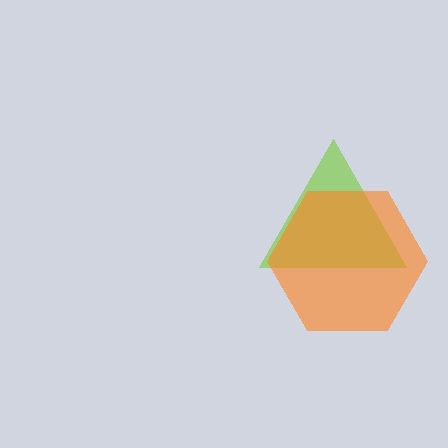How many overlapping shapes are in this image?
There are 2 overlapping shapes in the image.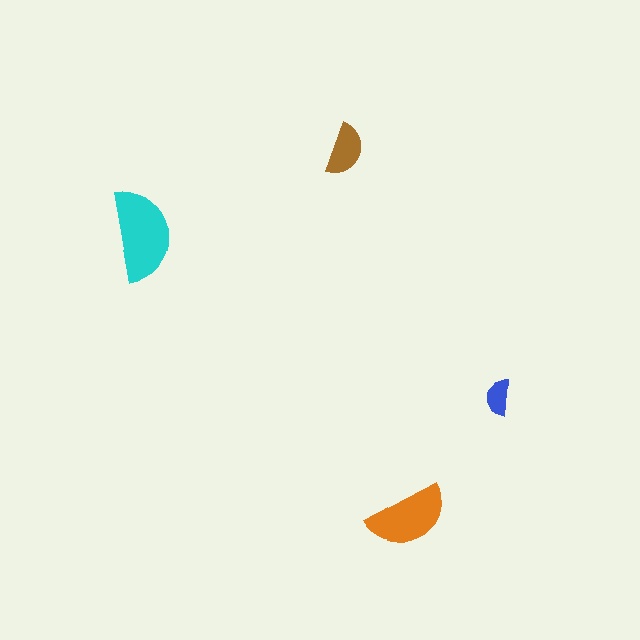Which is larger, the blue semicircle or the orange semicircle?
The orange one.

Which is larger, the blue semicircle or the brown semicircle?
The brown one.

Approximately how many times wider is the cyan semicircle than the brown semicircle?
About 2 times wider.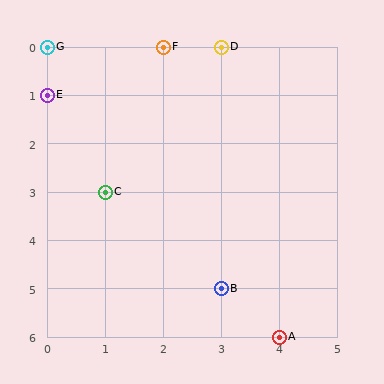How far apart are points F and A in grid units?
Points F and A are 2 columns and 6 rows apart (about 6.3 grid units diagonally).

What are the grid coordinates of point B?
Point B is at grid coordinates (3, 5).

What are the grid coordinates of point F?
Point F is at grid coordinates (2, 0).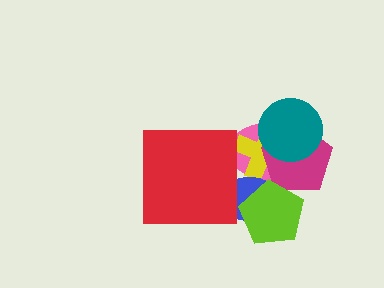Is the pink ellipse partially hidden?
Yes, it is partially covered by another shape.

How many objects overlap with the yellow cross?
4 objects overlap with the yellow cross.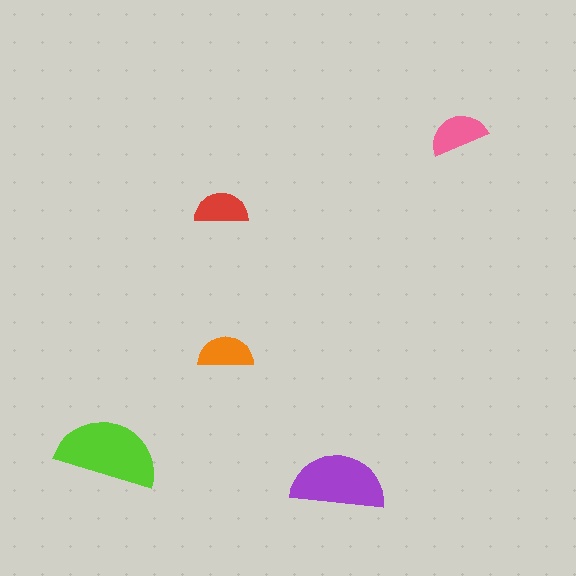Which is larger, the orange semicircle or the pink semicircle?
The pink one.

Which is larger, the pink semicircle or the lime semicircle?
The lime one.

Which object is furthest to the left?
The lime semicircle is leftmost.